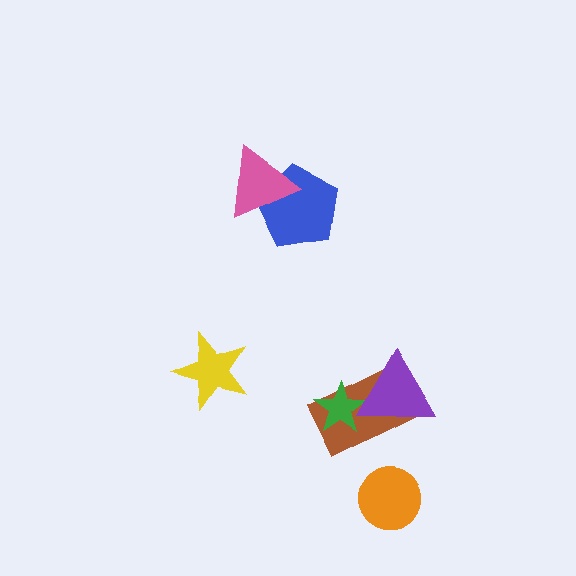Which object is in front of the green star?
The purple triangle is in front of the green star.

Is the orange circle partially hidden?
No, no other shape covers it.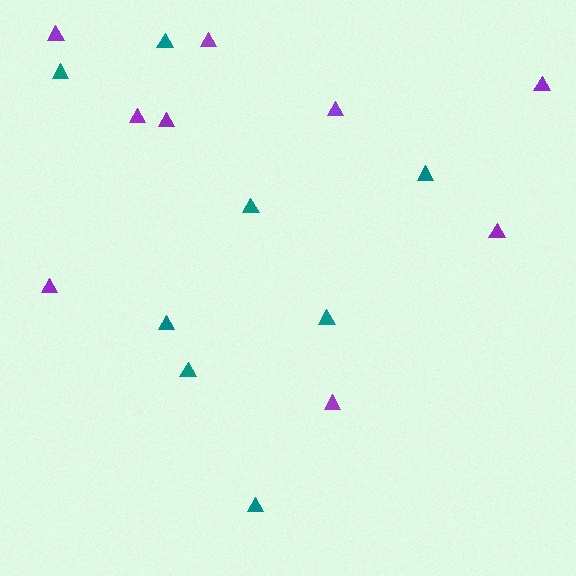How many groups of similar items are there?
There are 2 groups: one group of teal triangles (8) and one group of purple triangles (9).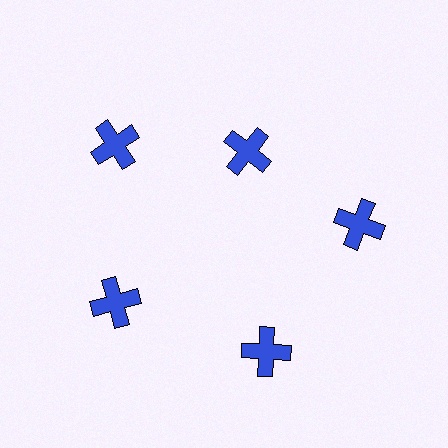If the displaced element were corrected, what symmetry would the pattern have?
It would have 5-fold rotational symmetry — the pattern would map onto itself every 72 degrees.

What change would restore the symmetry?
The symmetry would be restored by moving it outward, back onto the ring so that all 5 crosses sit at equal angles and equal distance from the center.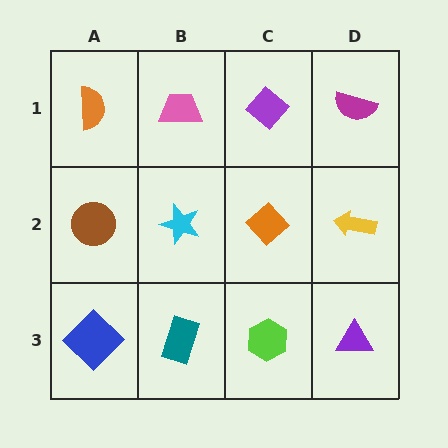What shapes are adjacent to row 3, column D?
A yellow arrow (row 2, column D), a lime hexagon (row 3, column C).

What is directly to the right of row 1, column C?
A magenta semicircle.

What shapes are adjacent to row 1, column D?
A yellow arrow (row 2, column D), a purple diamond (row 1, column C).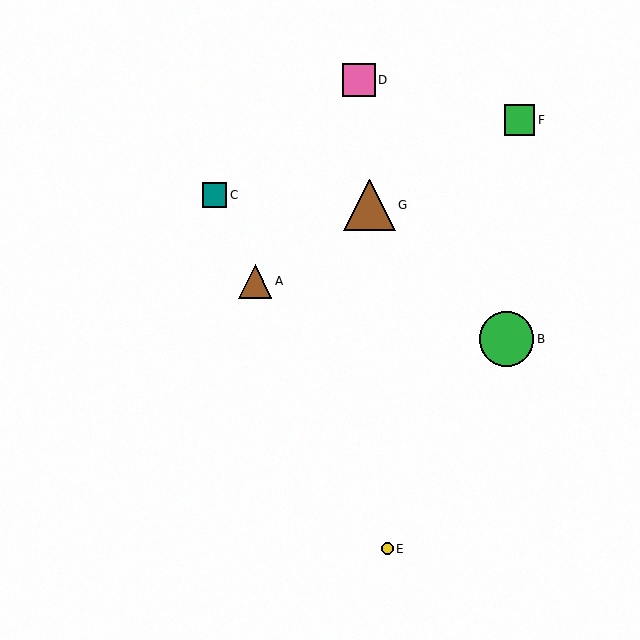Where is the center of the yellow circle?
The center of the yellow circle is at (387, 549).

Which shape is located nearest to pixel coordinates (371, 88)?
The pink square (labeled D) at (359, 80) is nearest to that location.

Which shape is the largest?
The green circle (labeled B) is the largest.